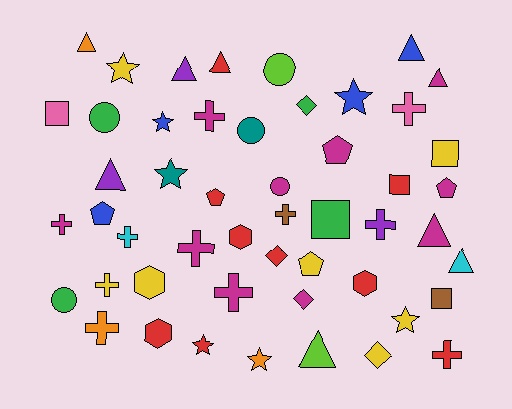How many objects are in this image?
There are 50 objects.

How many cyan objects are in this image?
There are 2 cyan objects.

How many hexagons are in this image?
There are 4 hexagons.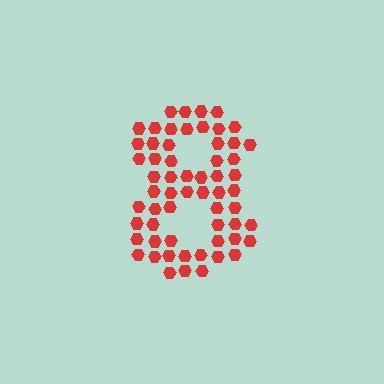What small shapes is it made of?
It is made of small hexagons.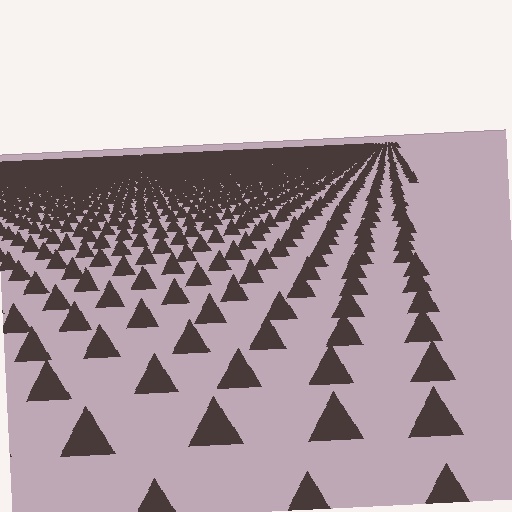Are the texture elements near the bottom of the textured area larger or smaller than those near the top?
Larger. Near the bottom, elements are closer to the viewer and appear at a bigger on-screen size.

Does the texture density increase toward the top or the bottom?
Density increases toward the top.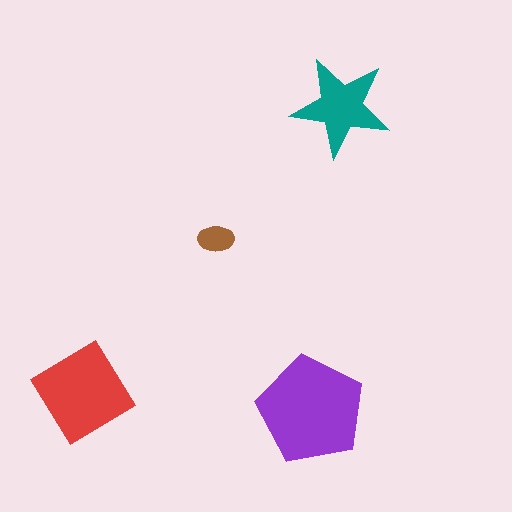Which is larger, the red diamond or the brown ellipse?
The red diamond.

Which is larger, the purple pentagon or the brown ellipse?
The purple pentagon.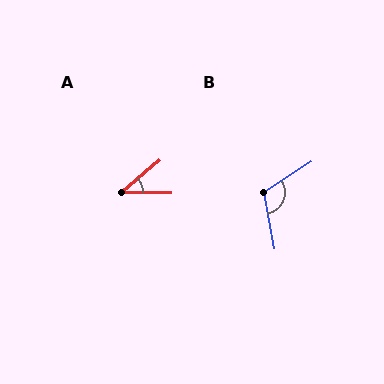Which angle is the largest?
B, at approximately 112 degrees.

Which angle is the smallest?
A, at approximately 40 degrees.